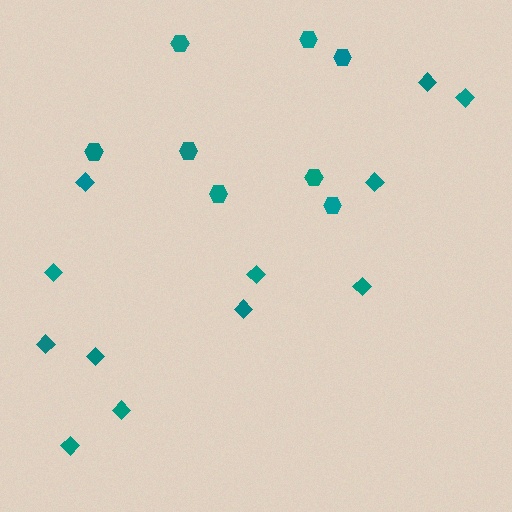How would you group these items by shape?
There are 2 groups: one group of hexagons (8) and one group of diamonds (12).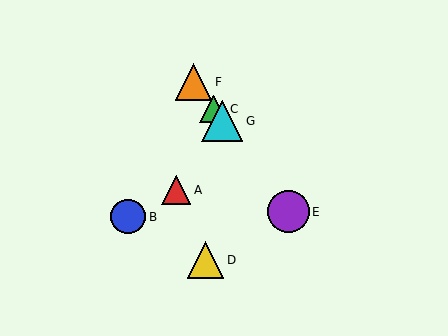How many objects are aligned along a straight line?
4 objects (C, E, F, G) are aligned along a straight line.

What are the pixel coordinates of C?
Object C is at (213, 109).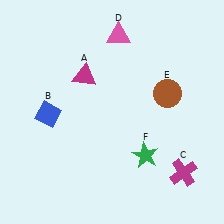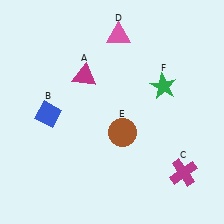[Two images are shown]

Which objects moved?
The objects that moved are: the brown circle (E), the green star (F).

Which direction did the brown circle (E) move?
The brown circle (E) moved left.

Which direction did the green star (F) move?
The green star (F) moved up.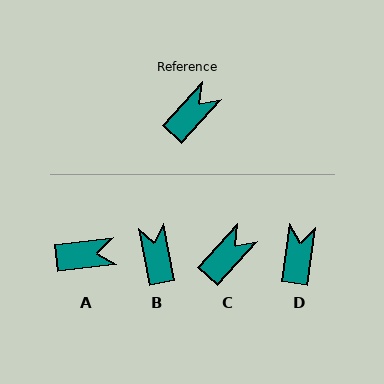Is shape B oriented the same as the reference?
No, it is off by about 53 degrees.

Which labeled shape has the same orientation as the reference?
C.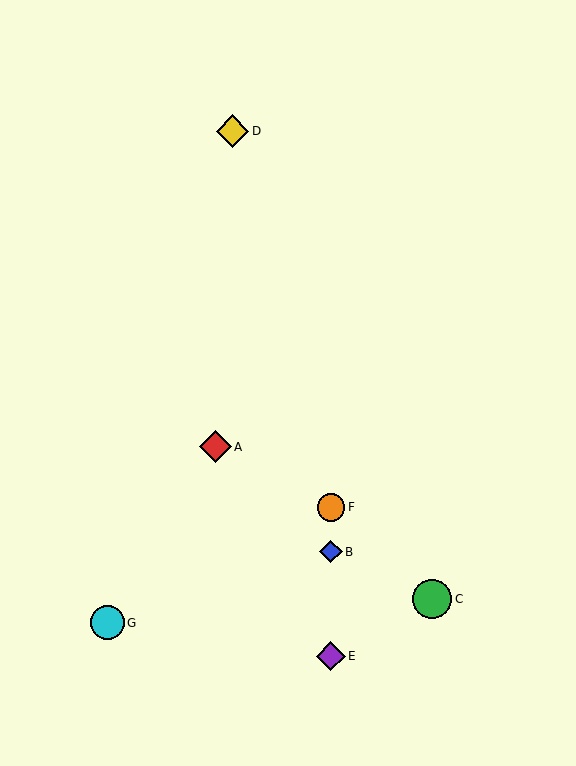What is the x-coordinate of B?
Object B is at x≈331.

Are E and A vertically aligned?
No, E is at x≈331 and A is at x≈215.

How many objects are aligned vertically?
3 objects (B, E, F) are aligned vertically.